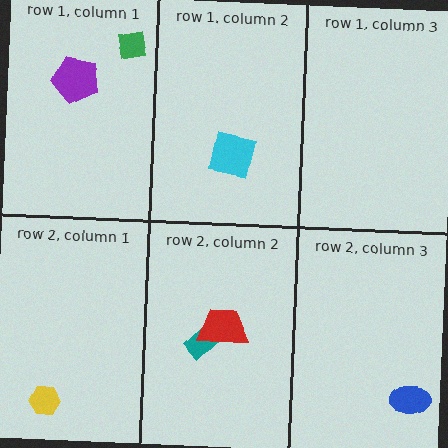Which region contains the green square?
The row 1, column 1 region.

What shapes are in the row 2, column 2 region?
The teal rectangle, the red trapezoid.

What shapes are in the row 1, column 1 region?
The green square, the purple pentagon.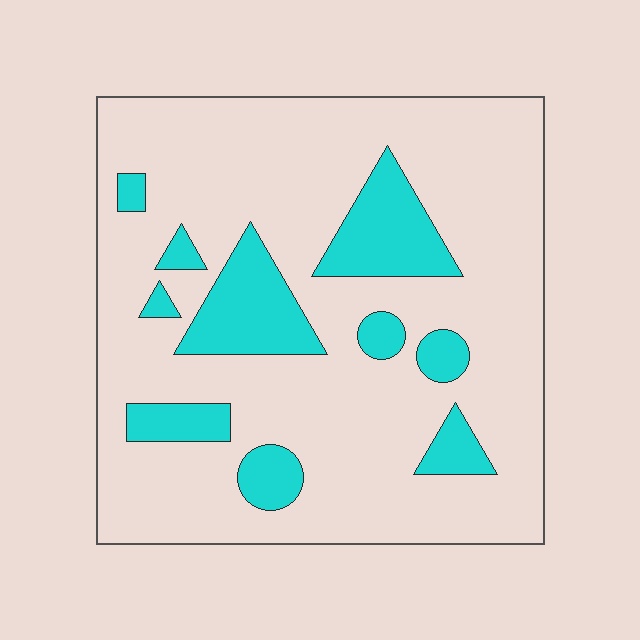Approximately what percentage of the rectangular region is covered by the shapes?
Approximately 20%.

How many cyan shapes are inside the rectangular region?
10.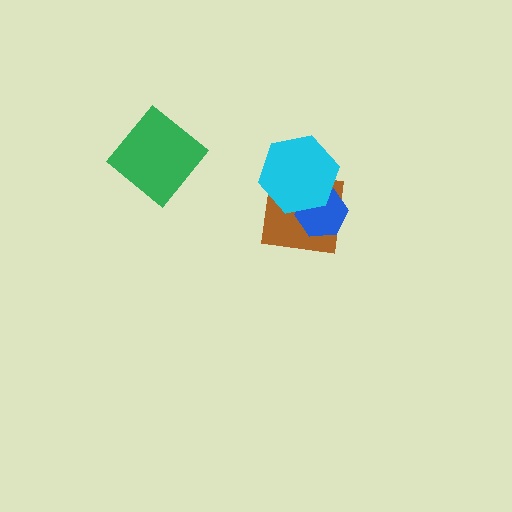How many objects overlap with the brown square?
2 objects overlap with the brown square.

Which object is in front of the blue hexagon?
The cyan hexagon is in front of the blue hexagon.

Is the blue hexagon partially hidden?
Yes, it is partially covered by another shape.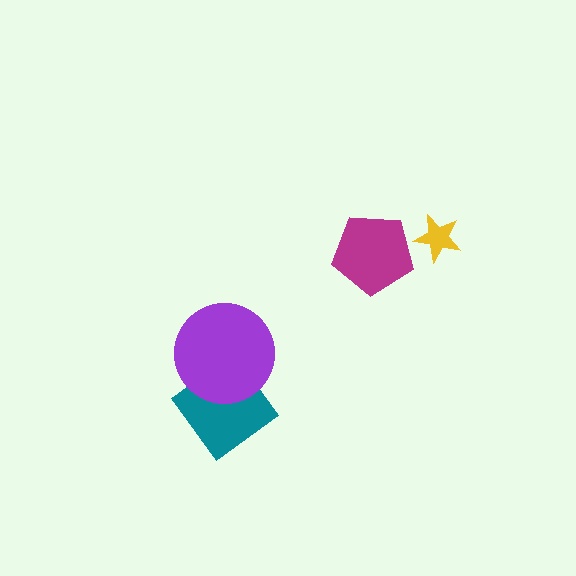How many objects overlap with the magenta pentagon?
0 objects overlap with the magenta pentagon.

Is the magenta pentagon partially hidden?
No, no other shape covers it.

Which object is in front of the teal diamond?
The purple circle is in front of the teal diamond.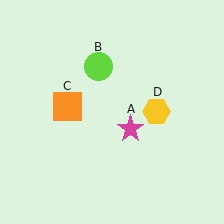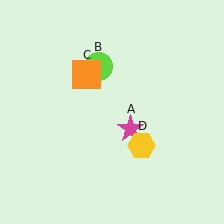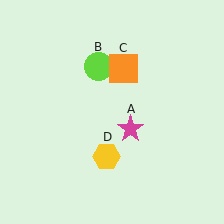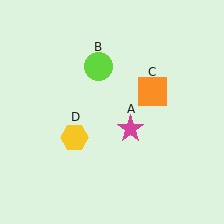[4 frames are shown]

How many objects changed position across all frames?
2 objects changed position: orange square (object C), yellow hexagon (object D).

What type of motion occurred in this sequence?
The orange square (object C), yellow hexagon (object D) rotated clockwise around the center of the scene.